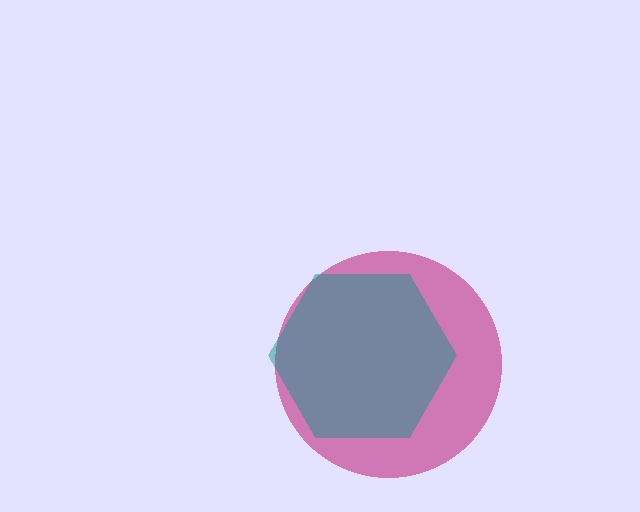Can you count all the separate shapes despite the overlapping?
Yes, there are 2 separate shapes.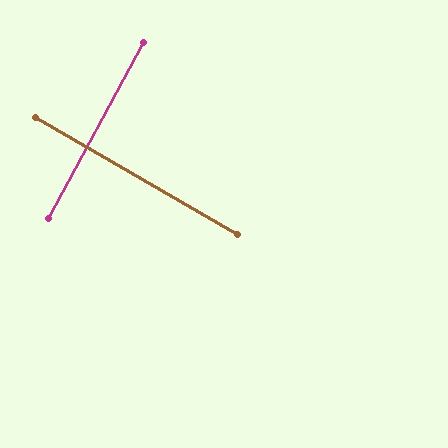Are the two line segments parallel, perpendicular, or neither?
Perpendicular — they meet at approximately 88°.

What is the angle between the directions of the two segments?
Approximately 88 degrees.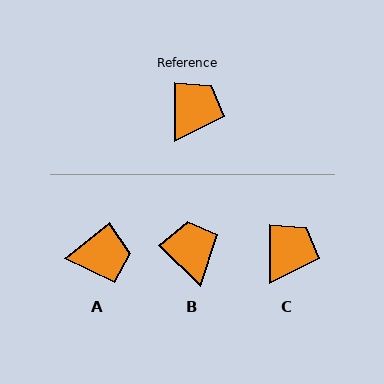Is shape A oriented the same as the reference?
No, it is off by about 51 degrees.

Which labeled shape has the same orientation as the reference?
C.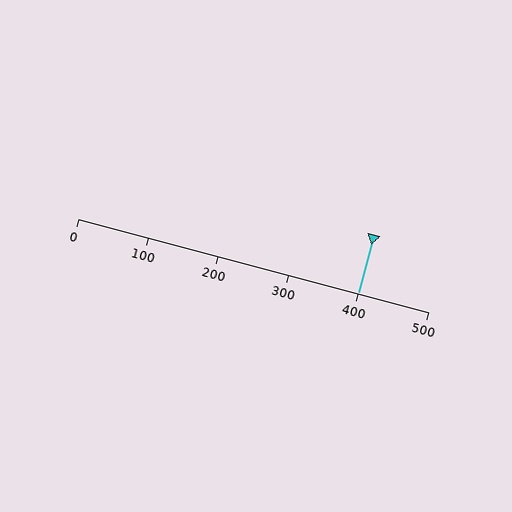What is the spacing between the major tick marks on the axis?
The major ticks are spaced 100 apart.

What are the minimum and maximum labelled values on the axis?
The axis runs from 0 to 500.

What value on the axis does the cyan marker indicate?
The marker indicates approximately 400.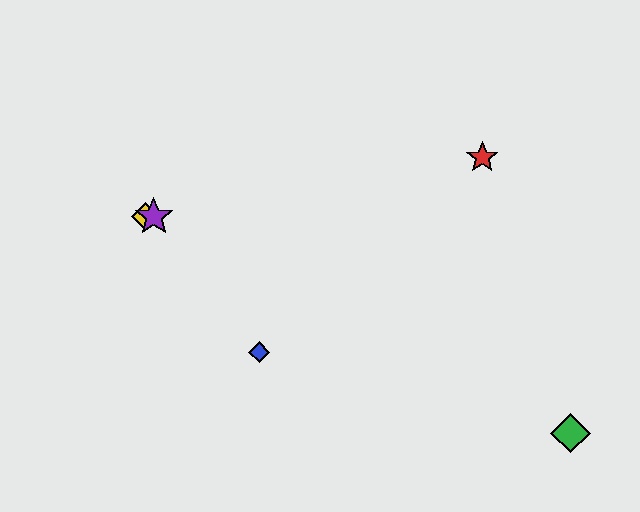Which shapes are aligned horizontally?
The yellow diamond, the purple star are aligned horizontally.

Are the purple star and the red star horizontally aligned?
No, the purple star is at y≈217 and the red star is at y≈158.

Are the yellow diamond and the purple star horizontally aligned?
Yes, both are at y≈217.